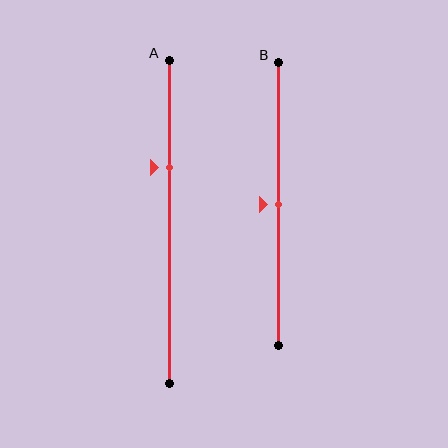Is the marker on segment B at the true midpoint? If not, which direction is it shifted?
Yes, the marker on segment B is at the true midpoint.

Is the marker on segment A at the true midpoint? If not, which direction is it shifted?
No, the marker on segment A is shifted upward by about 17% of the segment length.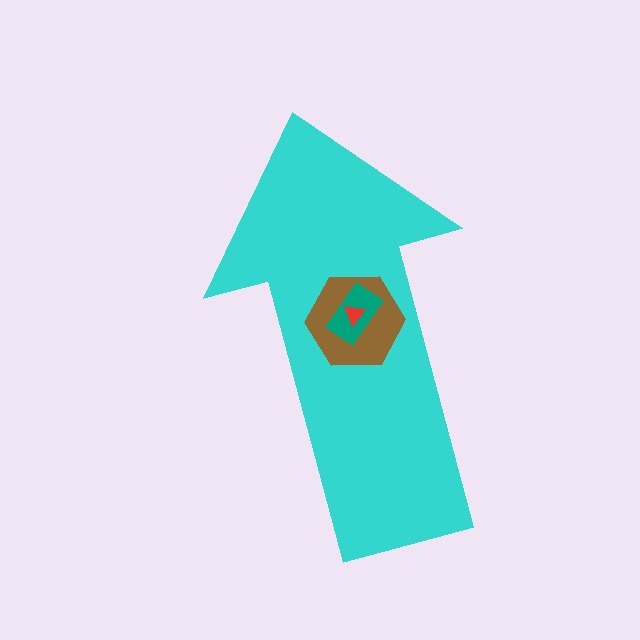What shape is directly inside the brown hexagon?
The teal rectangle.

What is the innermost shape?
The red triangle.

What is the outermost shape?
The cyan arrow.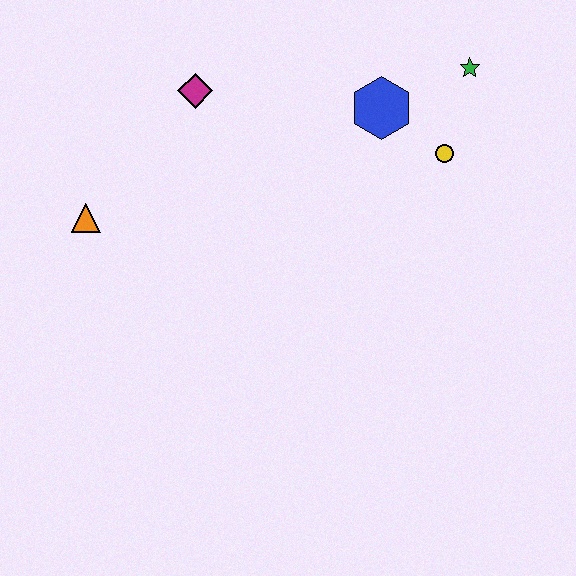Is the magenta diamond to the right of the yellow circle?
No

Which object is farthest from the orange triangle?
The green star is farthest from the orange triangle.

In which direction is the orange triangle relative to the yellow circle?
The orange triangle is to the left of the yellow circle.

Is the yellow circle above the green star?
No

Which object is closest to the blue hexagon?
The yellow circle is closest to the blue hexagon.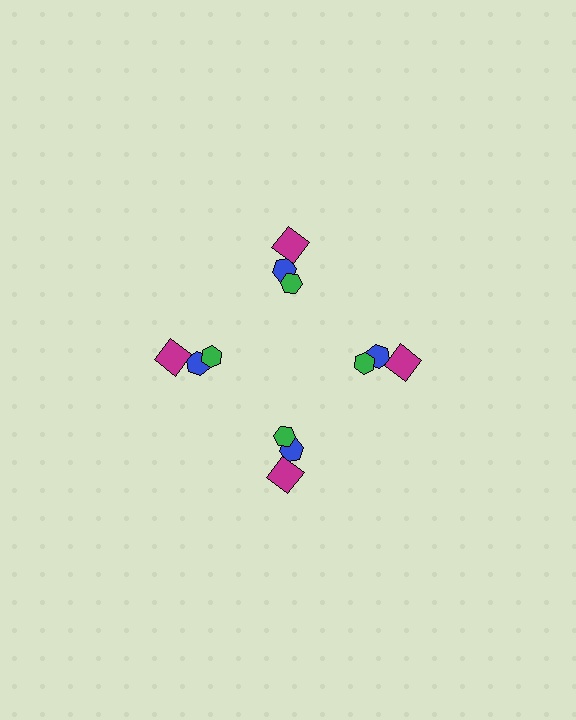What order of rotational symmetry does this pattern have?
This pattern has 4-fold rotational symmetry.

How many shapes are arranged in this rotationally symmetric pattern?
There are 12 shapes, arranged in 4 groups of 3.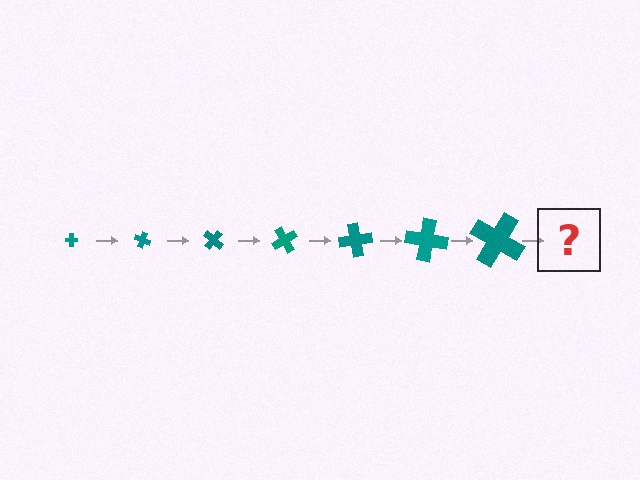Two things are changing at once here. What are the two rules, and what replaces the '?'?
The two rules are that the cross grows larger each step and it rotates 20 degrees each step. The '?' should be a cross, larger than the previous one and rotated 140 degrees from the start.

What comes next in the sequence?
The next element should be a cross, larger than the previous one and rotated 140 degrees from the start.